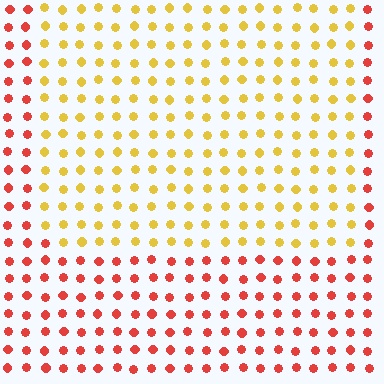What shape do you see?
I see a rectangle.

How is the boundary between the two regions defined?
The boundary is defined purely by a slight shift in hue (about 48 degrees). Spacing, size, and orientation are identical on both sides.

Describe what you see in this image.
The image is filled with small red elements in a uniform arrangement. A rectangle-shaped region is visible where the elements are tinted to a slightly different hue, forming a subtle color boundary.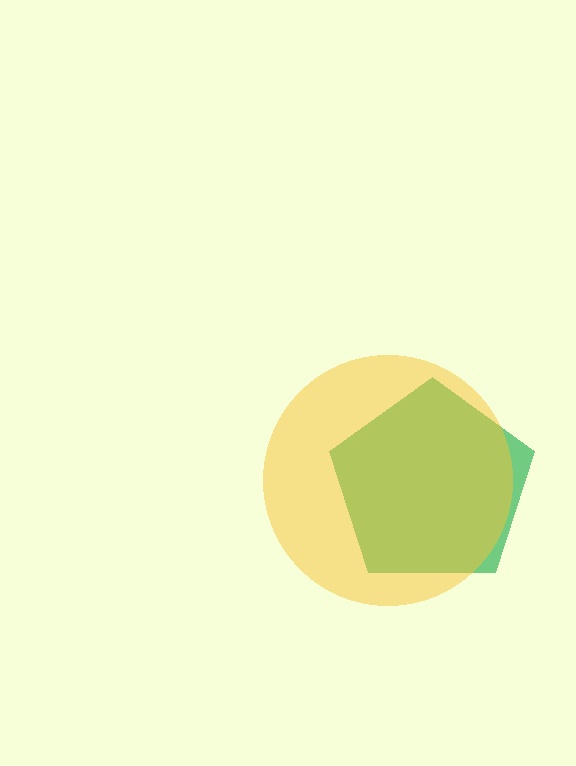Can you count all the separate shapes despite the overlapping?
Yes, there are 2 separate shapes.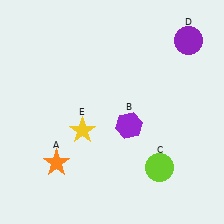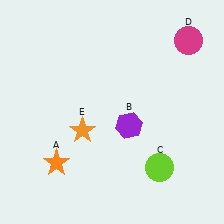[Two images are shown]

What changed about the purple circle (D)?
In Image 1, D is purple. In Image 2, it changed to magenta.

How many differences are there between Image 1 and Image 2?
There are 2 differences between the two images.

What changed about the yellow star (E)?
In Image 1, E is yellow. In Image 2, it changed to orange.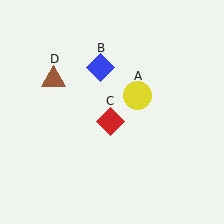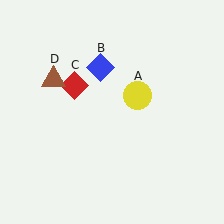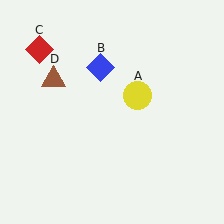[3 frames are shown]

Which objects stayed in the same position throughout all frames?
Yellow circle (object A) and blue diamond (object B) and brown triangle (object D) remained stationary.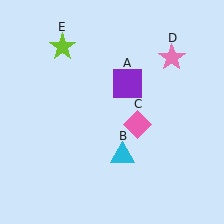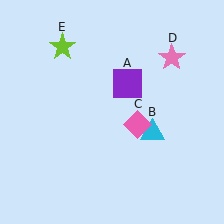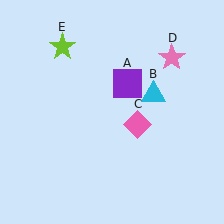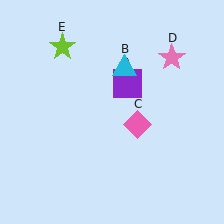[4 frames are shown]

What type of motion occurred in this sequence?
The cyan triangle (object B) rotated counterclockwise around the center of the scene.